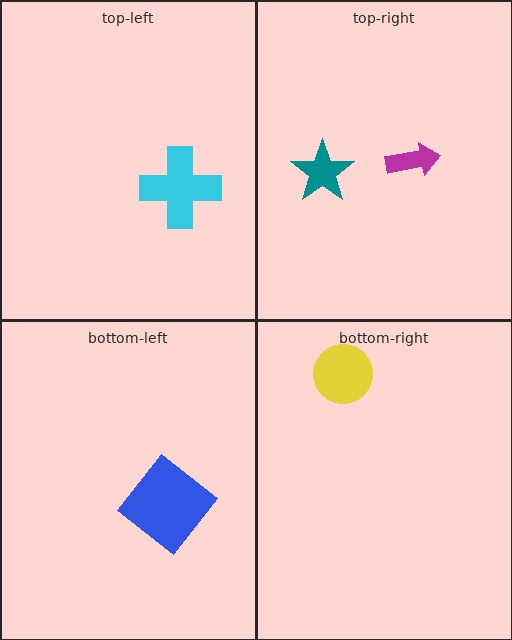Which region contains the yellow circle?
The bottom-right region.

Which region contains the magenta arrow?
The top-right region.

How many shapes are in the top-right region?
2.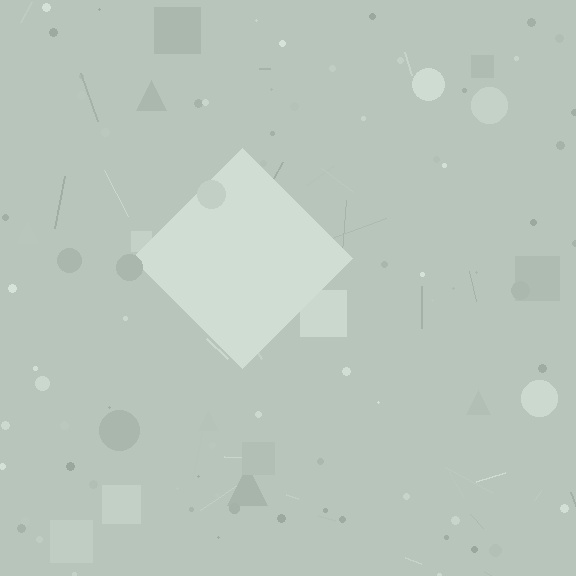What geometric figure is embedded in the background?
A diamond is embedded in the background.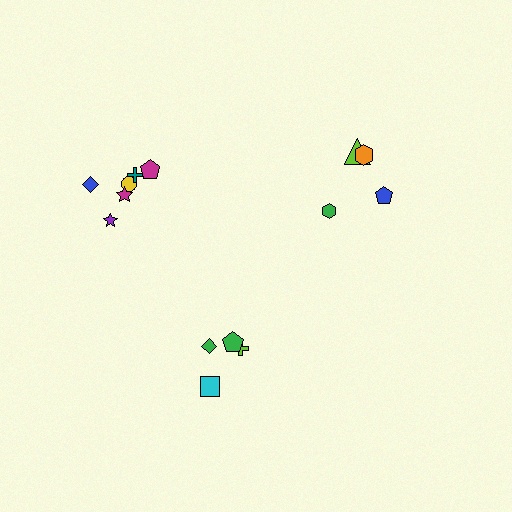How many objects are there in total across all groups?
There are 14 objects.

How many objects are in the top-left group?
There are 6 objects.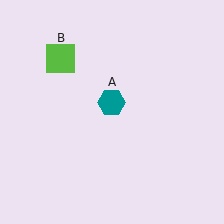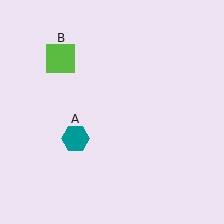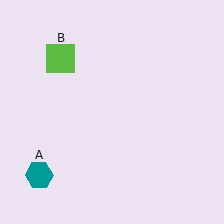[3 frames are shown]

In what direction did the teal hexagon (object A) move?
The teal hexagon (object A) moved down and to the left.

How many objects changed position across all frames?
1 object changed position: teal hexagon (object A).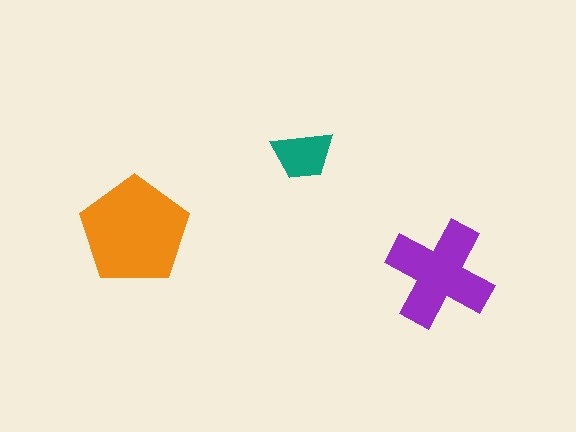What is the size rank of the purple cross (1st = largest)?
2nd.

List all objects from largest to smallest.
The orange pentagon, the purple cross, the teal trapezoid.